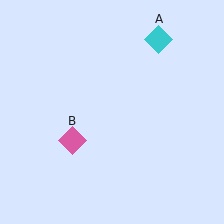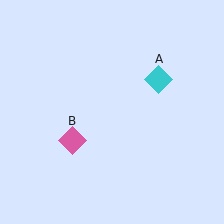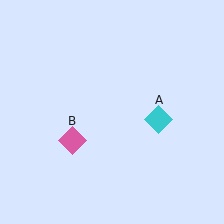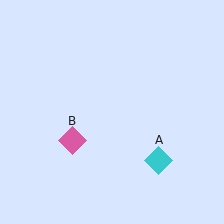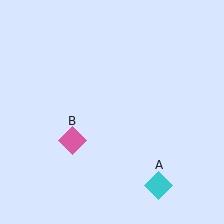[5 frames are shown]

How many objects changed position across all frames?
1 object changed position: cyan diamond (object A).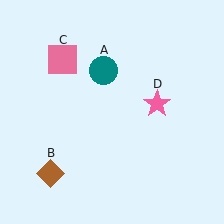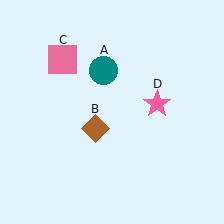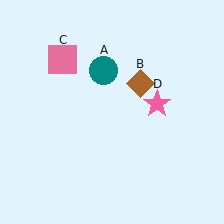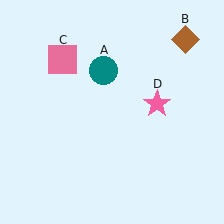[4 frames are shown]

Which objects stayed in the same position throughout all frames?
Teal circle (object A) and pink square (object C) and pink star (object D) remained stationary.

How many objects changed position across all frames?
1 object changed position: brown diamond (object B).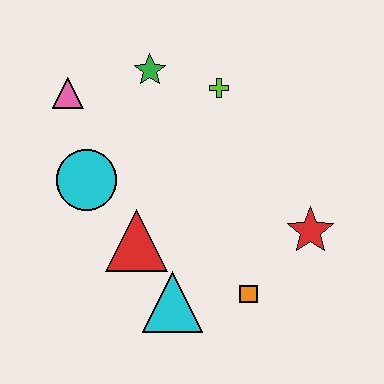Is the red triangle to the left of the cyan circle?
No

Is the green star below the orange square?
No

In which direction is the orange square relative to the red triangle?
The orange square is to the right of the red triangle.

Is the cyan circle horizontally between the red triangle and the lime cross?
No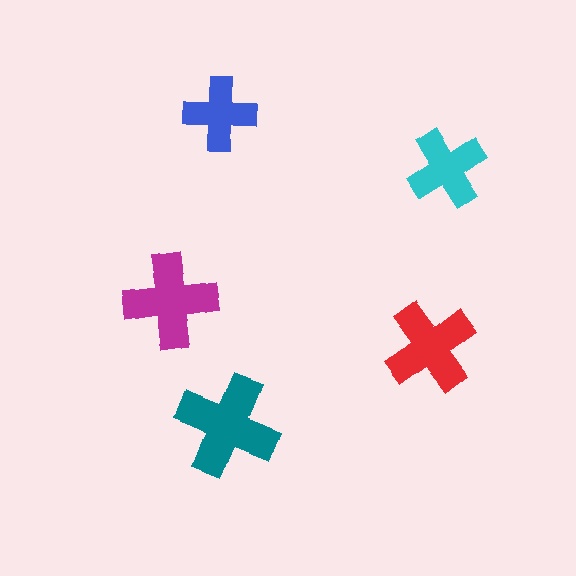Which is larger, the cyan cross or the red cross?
The red one.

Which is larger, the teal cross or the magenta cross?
The teal one.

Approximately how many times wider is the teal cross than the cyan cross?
About 1.5 times wider.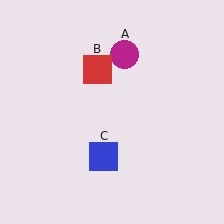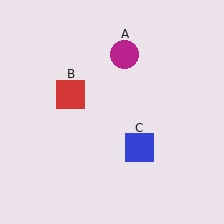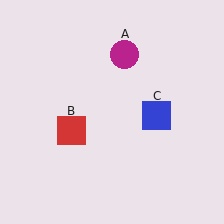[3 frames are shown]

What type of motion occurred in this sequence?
The red square (object B), blue square (object C) rotated counterclockwise around the center of the scene.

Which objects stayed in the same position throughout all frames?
Magenta circle (object A) remained stationary.